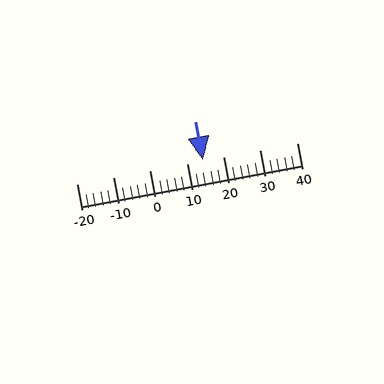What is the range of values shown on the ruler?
The ruler shows values from -20 to 40.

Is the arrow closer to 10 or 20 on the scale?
The arrow is closer to 10.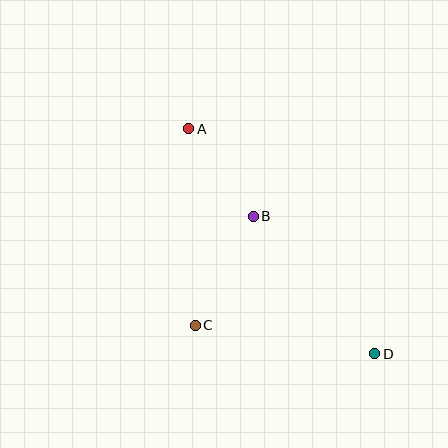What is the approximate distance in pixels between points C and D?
The distance between C and D is approximately 182 pixels.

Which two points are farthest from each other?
Points A and D are farthest from each other.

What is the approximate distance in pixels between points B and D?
The distance between B and D is approximately 184 pixels.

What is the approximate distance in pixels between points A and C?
The distance between A and C is approximately 197 pixels.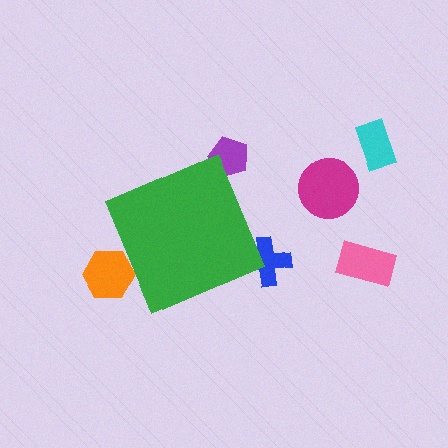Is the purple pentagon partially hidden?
Yes, the purple pentagon is partially hidden behind the green diamond.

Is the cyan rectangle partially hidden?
No, the cyan rectangle is fully visible.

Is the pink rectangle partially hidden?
No, the pink rectangle is fully visible.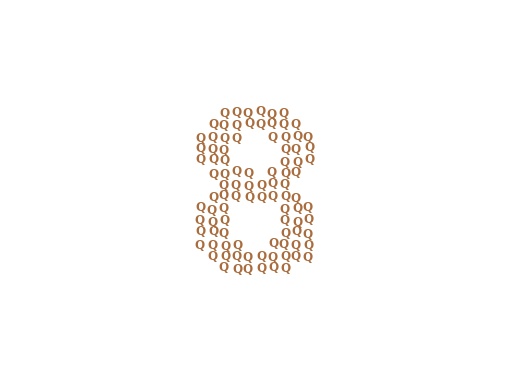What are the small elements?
The small elements are letter Q's.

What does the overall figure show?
The overall figure shows the digit 8.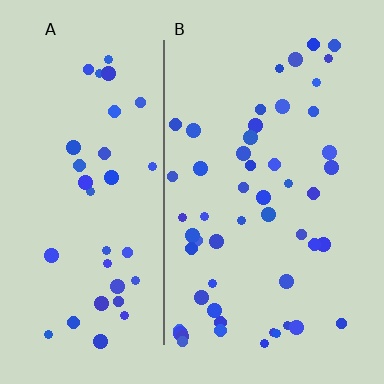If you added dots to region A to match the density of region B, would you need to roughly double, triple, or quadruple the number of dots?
Approximately double.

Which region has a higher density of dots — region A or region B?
B (the right).